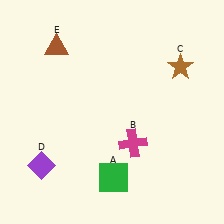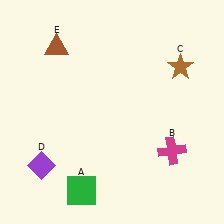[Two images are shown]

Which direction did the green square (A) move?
The green square (A) moved left.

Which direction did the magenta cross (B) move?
The magenta cross (B) moved right.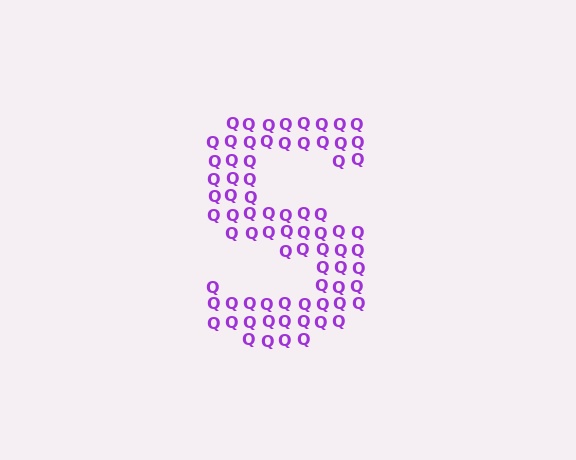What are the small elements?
The small elements are letter Q's.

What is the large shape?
The large shape is the letter S.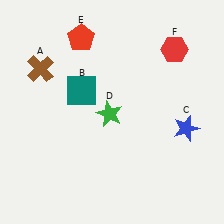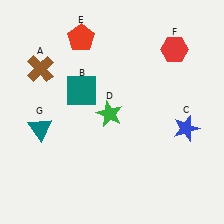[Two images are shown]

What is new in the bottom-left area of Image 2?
A teal triangle (G) was added in the bottom-left area of Image 2.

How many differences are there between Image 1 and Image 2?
There is 1 difference between the two images.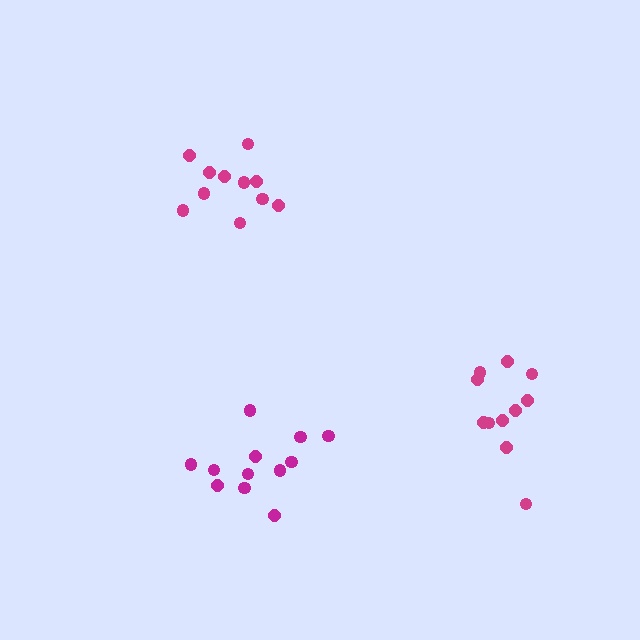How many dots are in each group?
Group 1: 11 dots, Group 2: 11 dots, Group 3: 12 dots (34 total).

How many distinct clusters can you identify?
There are 3 distinct clusters.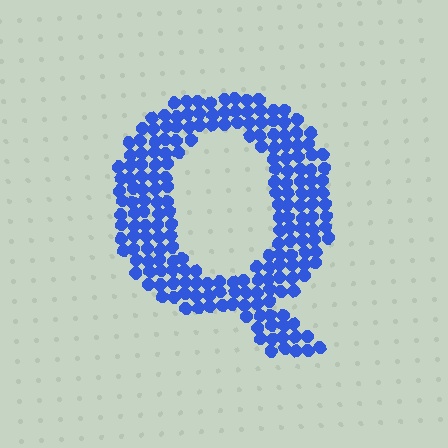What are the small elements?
The small elements are circles.